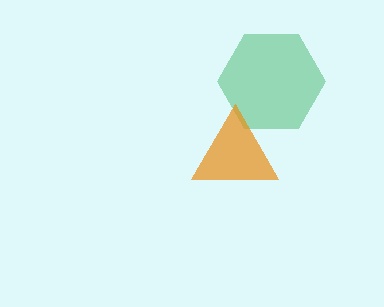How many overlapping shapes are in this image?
There are 2 overlapping shapes in the image.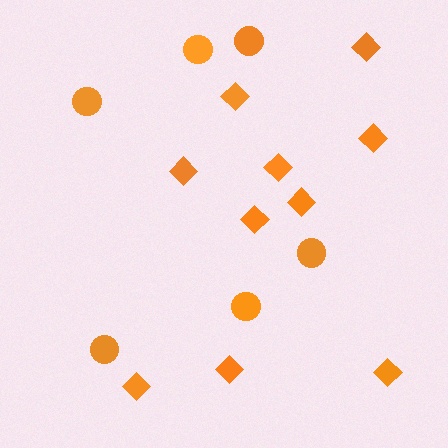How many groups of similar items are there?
There are 2 groups: one group of diamonds (10) and one group of circles (6).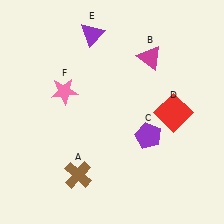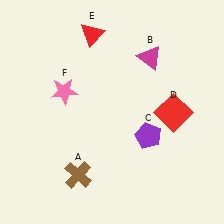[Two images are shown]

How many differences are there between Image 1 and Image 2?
There is 1 difference between the two images.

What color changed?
The triangle (E) changed from purple in Image 1 to red in Image 2.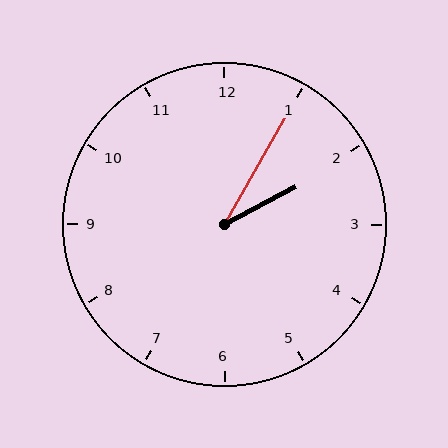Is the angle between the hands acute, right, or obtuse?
It is acute.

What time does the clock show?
2:05.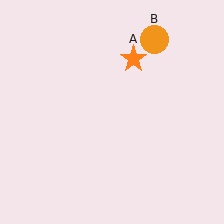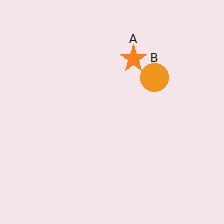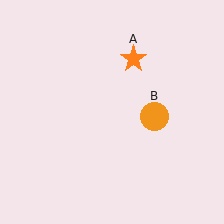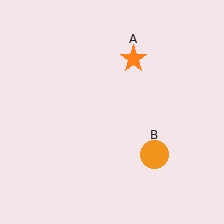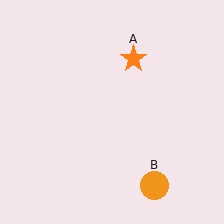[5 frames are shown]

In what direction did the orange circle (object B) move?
The orange circle (object B) moved down.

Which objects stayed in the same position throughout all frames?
Orange star (object A) remained stationary.